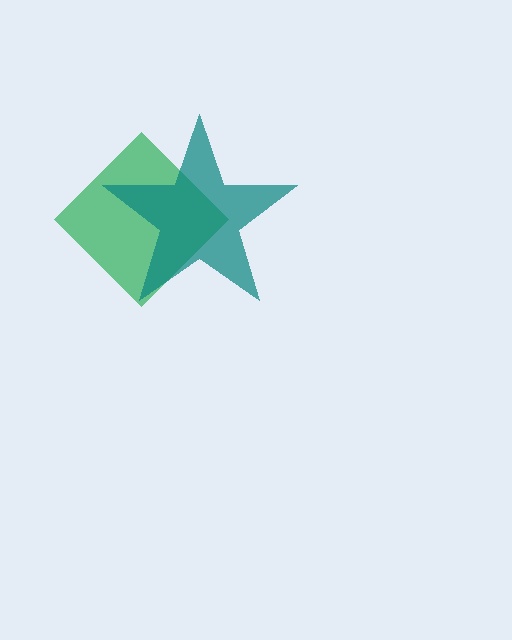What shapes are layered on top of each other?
The layered shapes are: a green diamond, a teal star.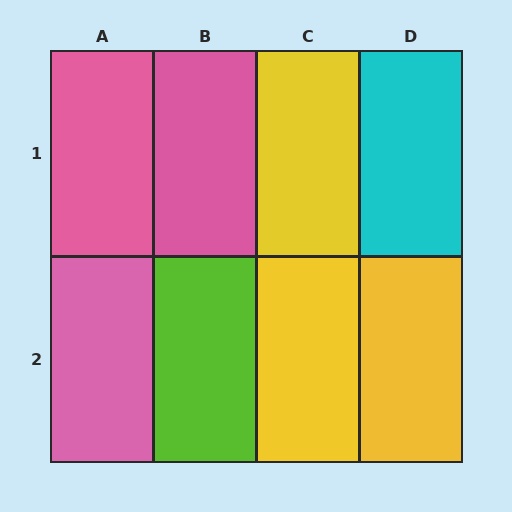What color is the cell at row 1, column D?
Cyan.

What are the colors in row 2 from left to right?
Pink, lime, yellow, yellow.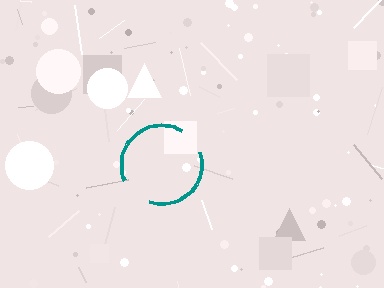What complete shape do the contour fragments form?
The contour fragments form a circle.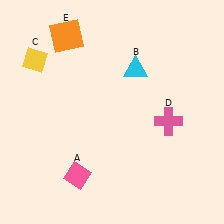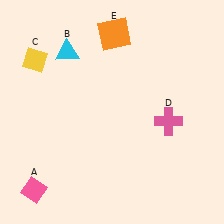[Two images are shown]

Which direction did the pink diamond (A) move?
The pink diamond (A) moved left.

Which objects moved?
The objects that moved are: the pink diamond (A), the cyan triangle (B), the orange square (E).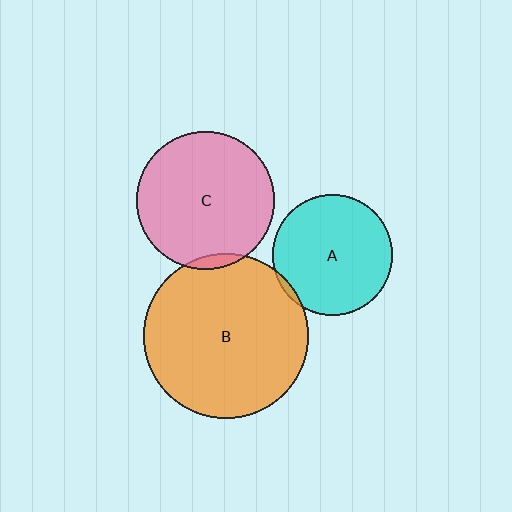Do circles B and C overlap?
Yes.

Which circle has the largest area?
Circle B (orange).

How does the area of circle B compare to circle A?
Approximately 1.9 times.